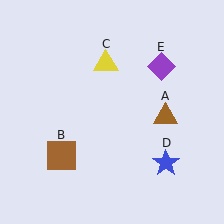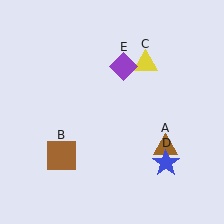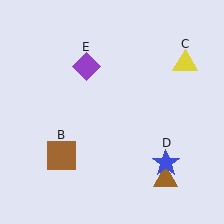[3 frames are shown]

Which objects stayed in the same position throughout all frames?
Brown square (object B) and blue star (object D) remained stationary.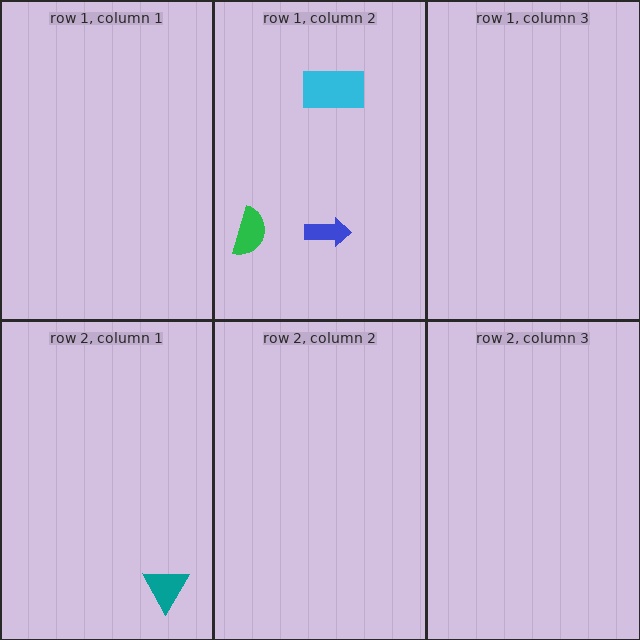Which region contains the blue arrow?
The row 1, column 2 region.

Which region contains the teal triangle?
The row 2, column 1 region.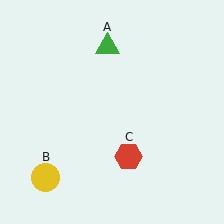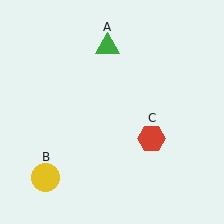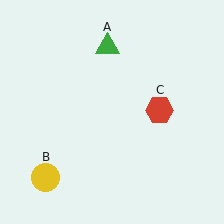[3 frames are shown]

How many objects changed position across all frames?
1 object changed position: red hexagon (object C).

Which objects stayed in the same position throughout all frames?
Green triangle (object A) and yellow circle (object B) remained stationary.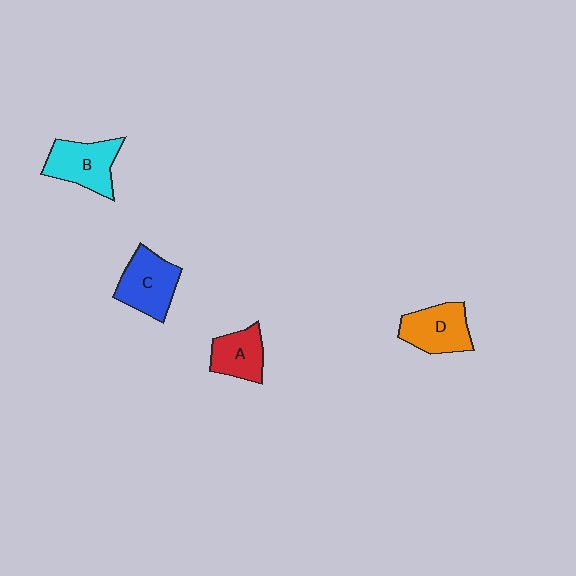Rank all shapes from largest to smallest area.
From largest to smallest: C (blue), B (cyan), D (orange), A (red).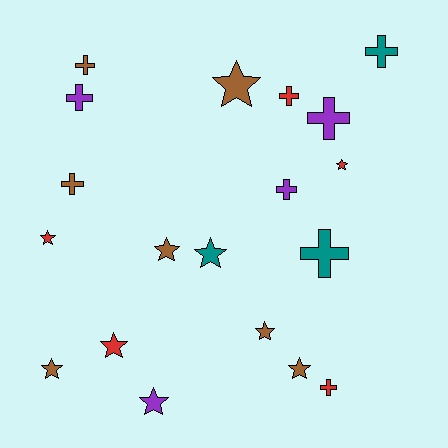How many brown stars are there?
There are 5 brown stars.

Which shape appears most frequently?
Star, with 10 objects.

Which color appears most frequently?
Brown, with 7 objects.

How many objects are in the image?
There are 19 objects.